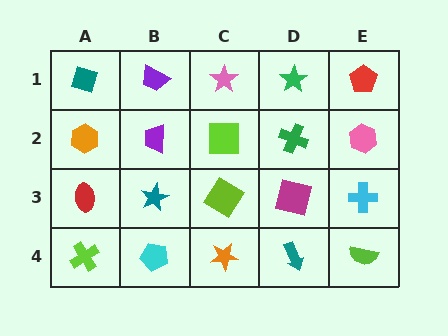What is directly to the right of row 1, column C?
A green star.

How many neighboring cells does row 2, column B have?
4.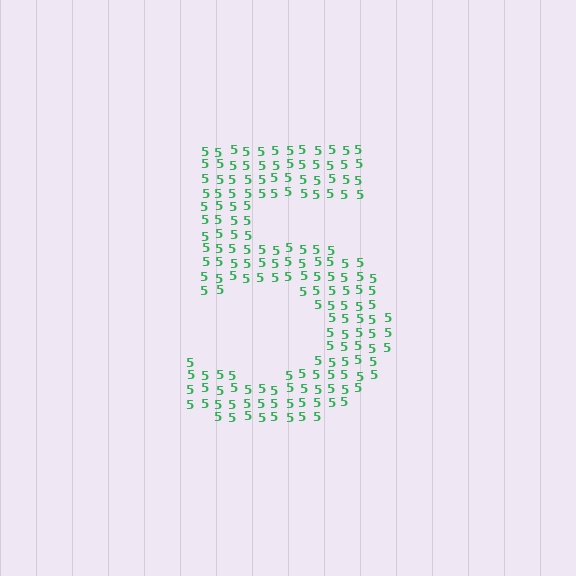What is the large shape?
The large shape is the digit 5.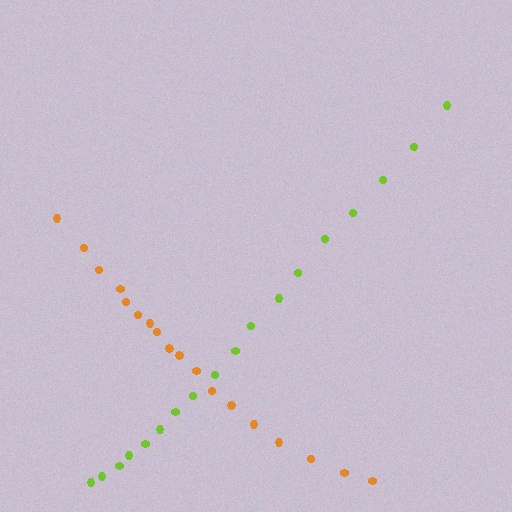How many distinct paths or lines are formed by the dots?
There are 2 distinct paths.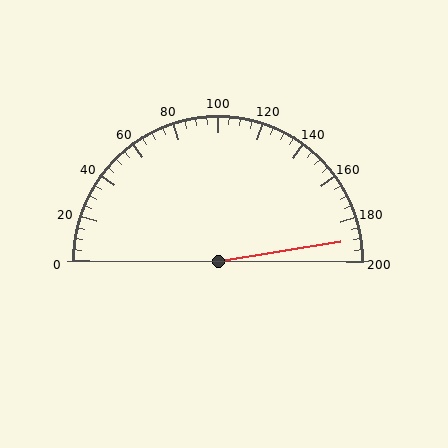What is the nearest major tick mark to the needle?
The nearest major tick mark is 200.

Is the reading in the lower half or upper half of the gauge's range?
The reading is in the upper half of the range (0 to 200).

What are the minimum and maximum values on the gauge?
The gauge ranges from 0 to 200.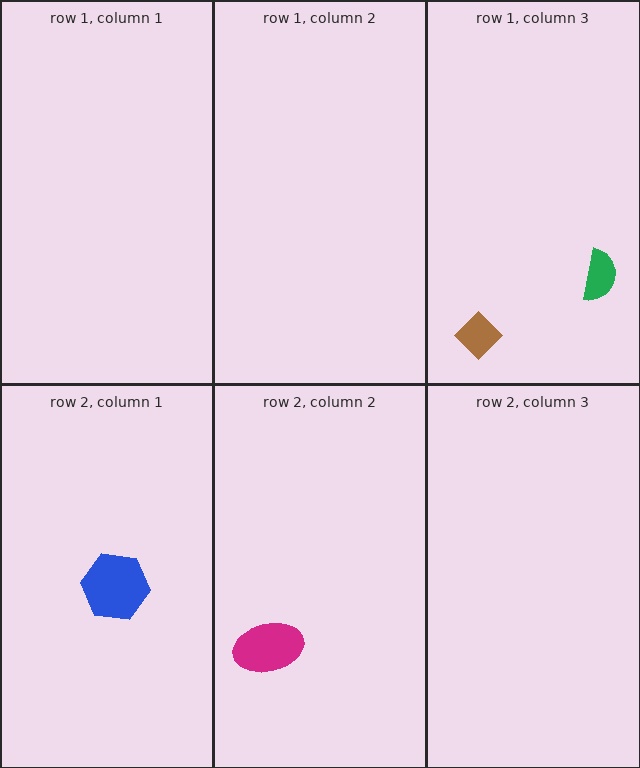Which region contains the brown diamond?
The row 1, column 3 region.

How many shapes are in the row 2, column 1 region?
1.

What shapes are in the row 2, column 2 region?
The magenta ellipse.